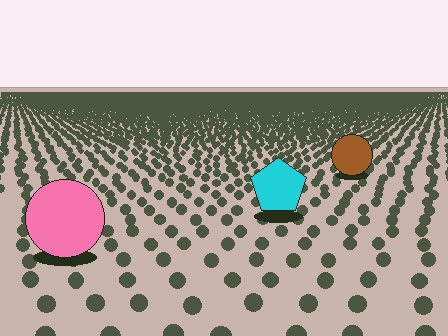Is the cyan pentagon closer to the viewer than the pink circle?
No. The pink circle is closer — you can tell from the texture gradient: the ground texture is coarser near it.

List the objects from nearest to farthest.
From nearest to farthest: the pink circle, the cyan pentagon, the brown circle.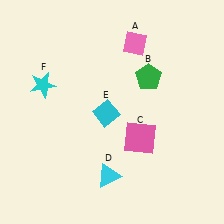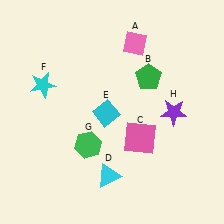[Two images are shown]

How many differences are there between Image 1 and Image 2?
There are 2 differences between the two images.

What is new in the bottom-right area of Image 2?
A purple star (H) was added in the bottom-right area of Image 2.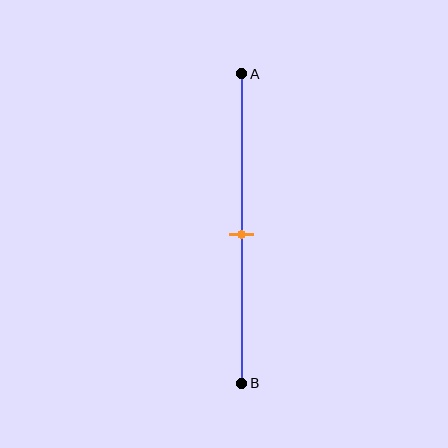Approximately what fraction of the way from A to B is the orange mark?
The orange mark is approximately 50% of the way from A to B.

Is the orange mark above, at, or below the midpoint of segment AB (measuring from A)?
The orange mark is approximately at the midpoint of segment AB.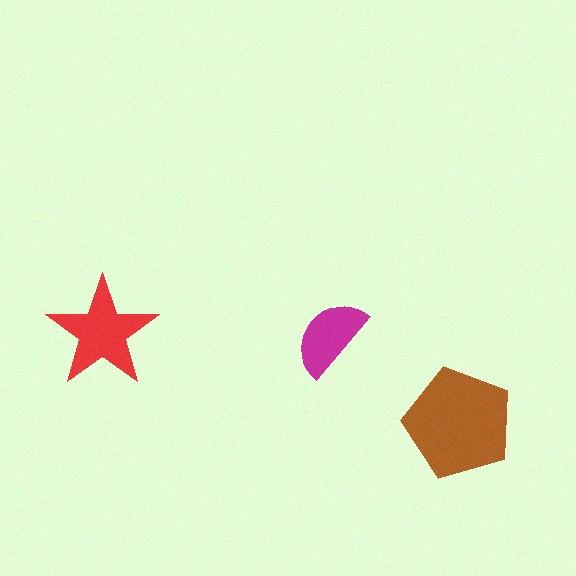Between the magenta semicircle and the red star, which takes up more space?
The red star.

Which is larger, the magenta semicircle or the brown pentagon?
The brown pentagon.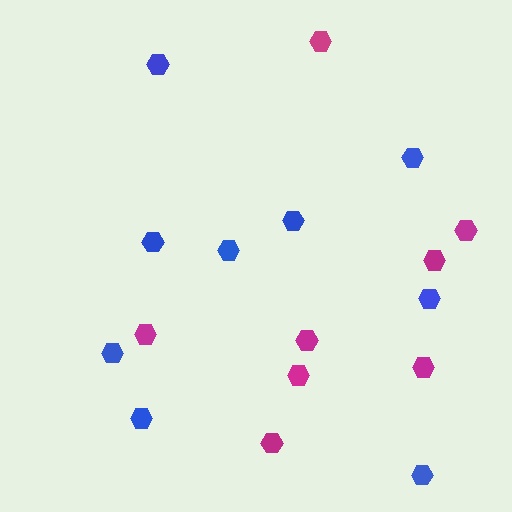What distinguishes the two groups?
There are 2 groups: one group of blue hexagons (9) and one group of magenta hexagons (8).